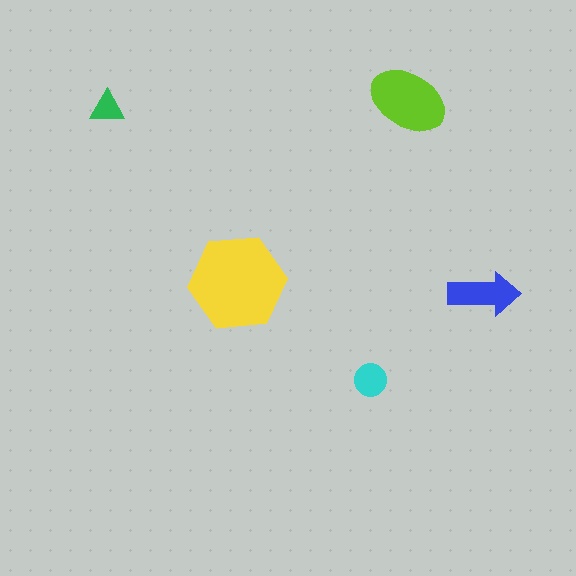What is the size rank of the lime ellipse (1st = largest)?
2nd.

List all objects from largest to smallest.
The yellow hexagon, the lime ellipse, the blue arrow, the cyan circle, the green triangle.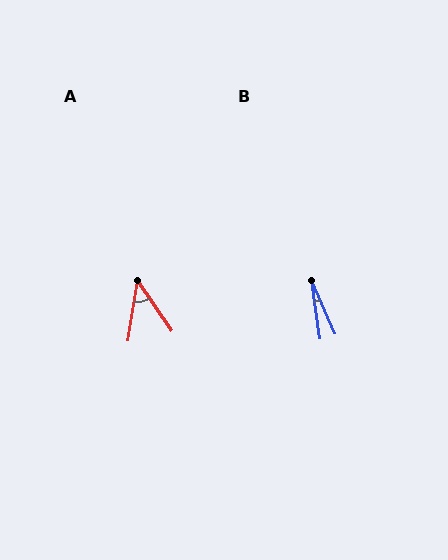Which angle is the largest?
A, at approximately 43 degrees.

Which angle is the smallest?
B, at approximately 16 degrees.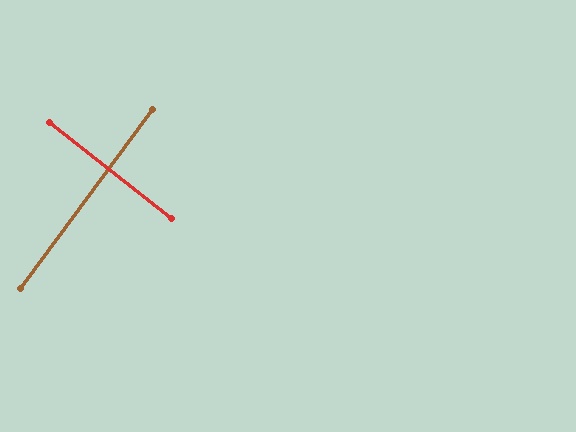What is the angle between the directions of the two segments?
Approximately 88 degrees.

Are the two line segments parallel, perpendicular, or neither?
Perpendicular — they meet at approximately 88°.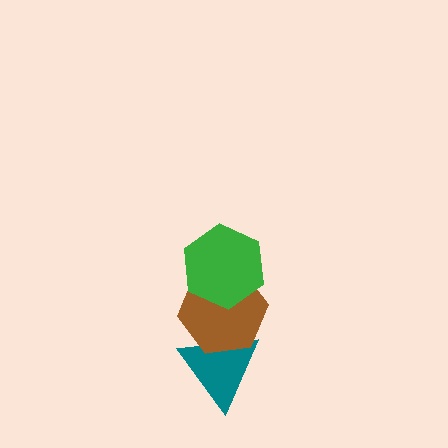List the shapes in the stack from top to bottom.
From top to bottom: the green hexagon, the brown hexagon, the teal triangle.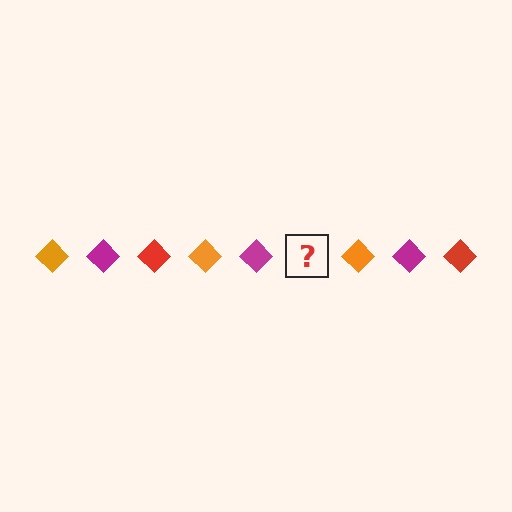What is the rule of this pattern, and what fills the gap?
The rule is that the pattern cycles through orange, magenta, red diamonds. The gap should be filled with a red diamond.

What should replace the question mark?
The question mark should be replaced with a red diamond.